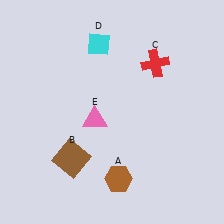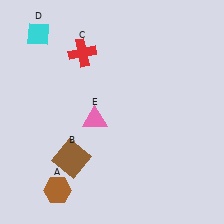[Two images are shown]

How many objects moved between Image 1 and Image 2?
3 objects moved between the two images.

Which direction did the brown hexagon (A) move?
The brown hexagon (A) moved left.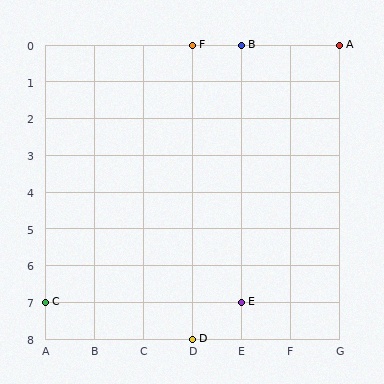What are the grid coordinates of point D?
Point D is at grid coordinates (D, 8).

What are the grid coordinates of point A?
Point A is at grid coordinates (G, 0).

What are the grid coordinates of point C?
Point C is at grid coordinates (A, 7).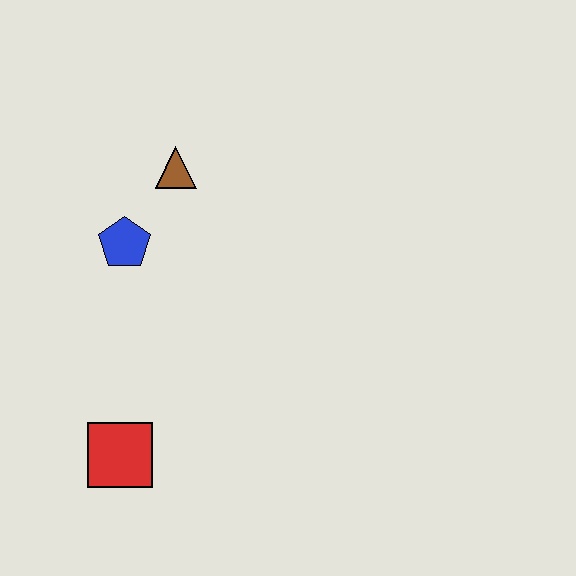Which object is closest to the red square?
The blue pentagon is closest to the red square.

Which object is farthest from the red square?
The brown triangle is farthest from the red square.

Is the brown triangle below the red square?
No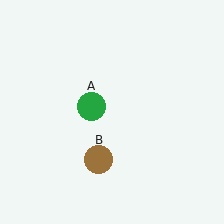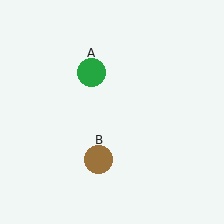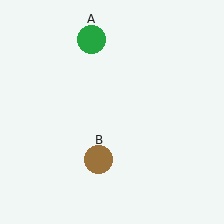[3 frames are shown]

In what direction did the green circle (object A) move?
The green circle (object A) moved up.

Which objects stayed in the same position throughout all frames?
Brown circle (object B) remained stationary.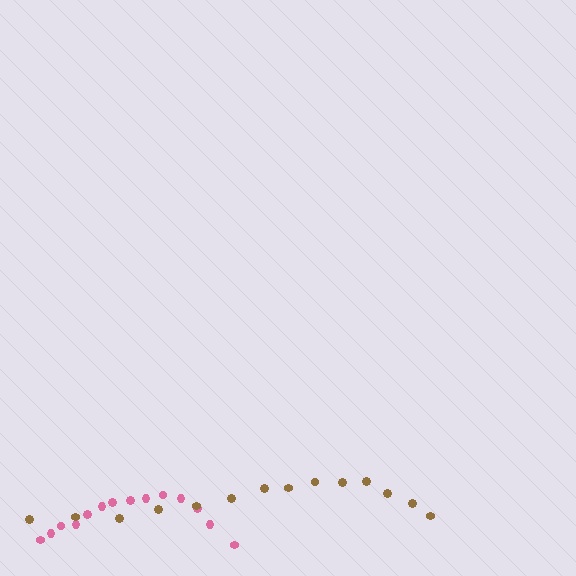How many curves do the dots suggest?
There are 2 distinct paths.